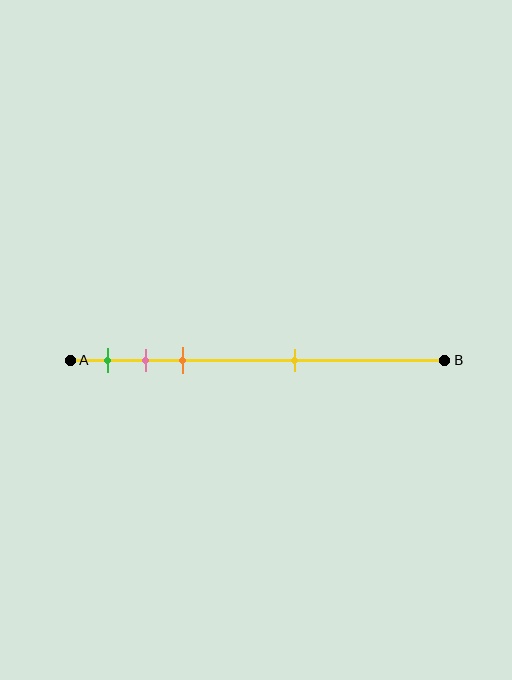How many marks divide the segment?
There are 4 marks dividing the segment.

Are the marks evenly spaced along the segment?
No, the marks are not evenly spaced.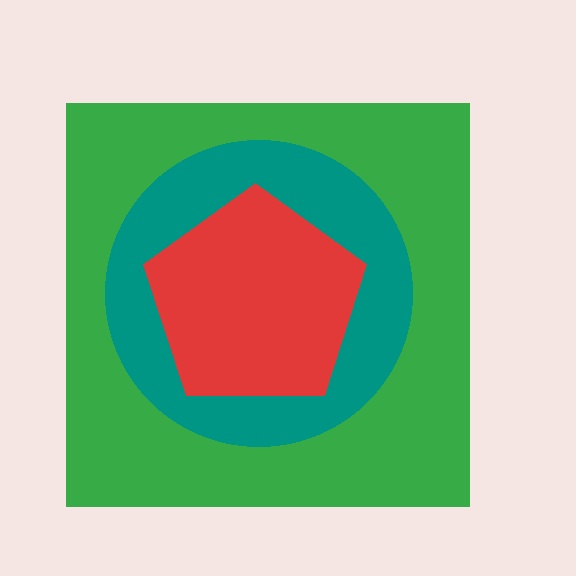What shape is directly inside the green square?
The teal circle.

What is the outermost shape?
The green square.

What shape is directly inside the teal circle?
The red pentagon.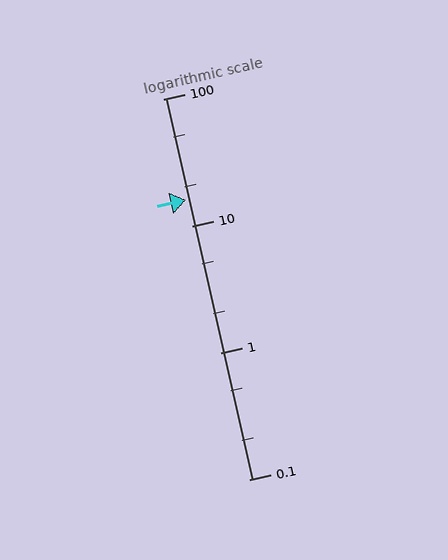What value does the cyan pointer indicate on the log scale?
The pointer indicates approximately 16.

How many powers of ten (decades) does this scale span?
The scale spans 3 decades, from 0.1 to 100.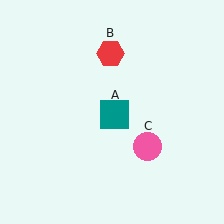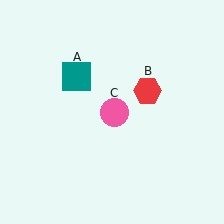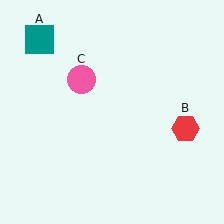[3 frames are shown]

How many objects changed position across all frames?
3 objects changed position: teal square (object A), red hexagon (object B), pink circle (object C).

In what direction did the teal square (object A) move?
The teal square (object A) moved up and to the left.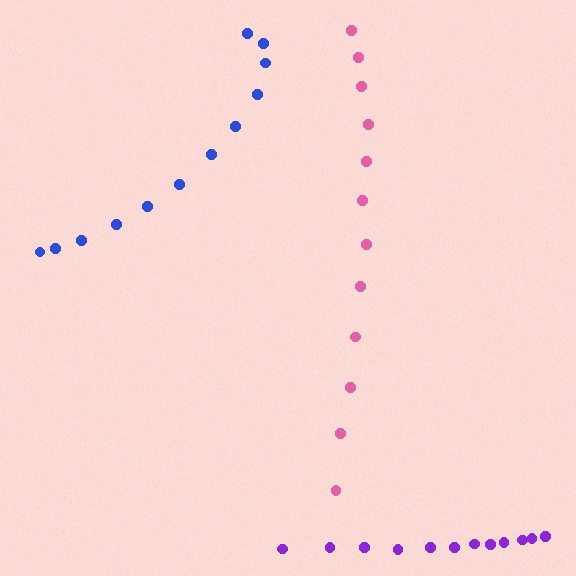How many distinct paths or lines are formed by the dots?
There are 3 distinct paths.